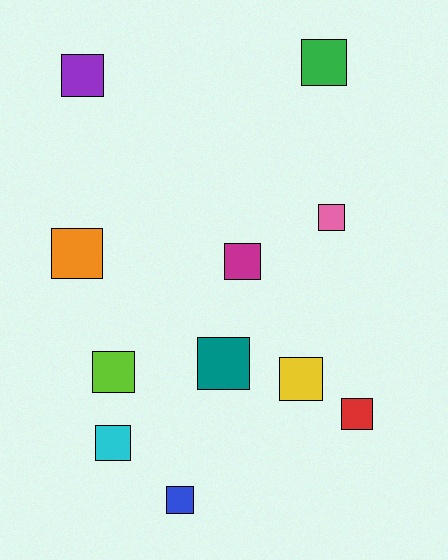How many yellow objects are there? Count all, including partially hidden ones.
There is 1 yellow object.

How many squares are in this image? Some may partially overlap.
There are 11 squares.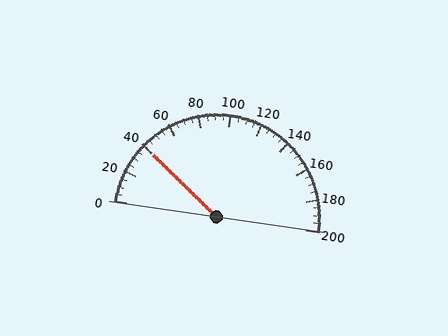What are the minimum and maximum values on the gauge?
The gauge ranges from 0 to 200.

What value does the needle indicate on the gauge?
The needle indicates approximately 40.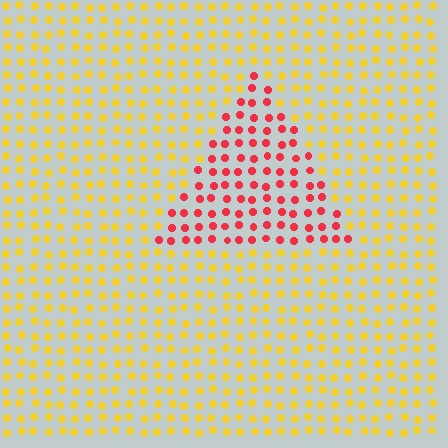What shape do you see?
I see a triangle.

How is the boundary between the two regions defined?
The boundary is defined purely by a slight shift in hue (about 57 degrees). Spacing, size, and orientation are identical on both sides.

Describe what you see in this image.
The image is filled with small yellow elements in a uniform arrangement. A triangle-shaped region is visible where the elements are tinted to a slightly different hue, forming a subtle color boundary.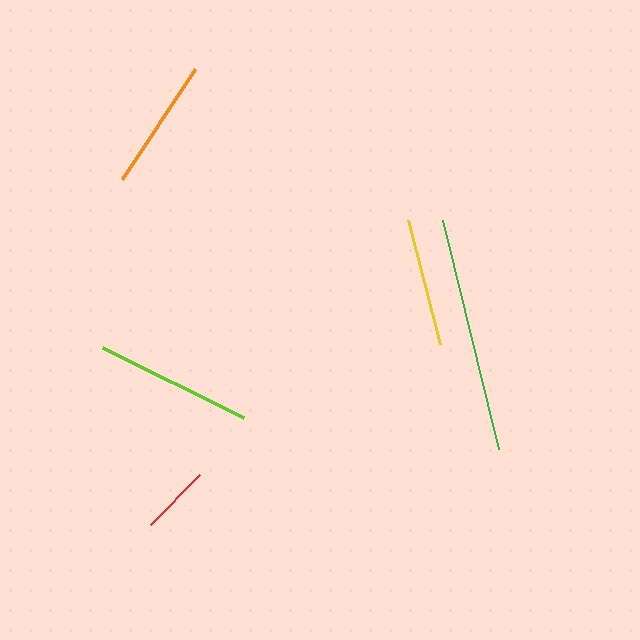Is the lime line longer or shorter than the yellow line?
The lime line is longer than the yellow line.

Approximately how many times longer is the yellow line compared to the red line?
The yellow line is approximately 1.8 times the length of the red line.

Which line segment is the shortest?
The red line is the shortest at approximately 70 pixels.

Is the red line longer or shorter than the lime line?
The lime line is longer than the red line.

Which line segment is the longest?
The green line is the longest at approximately 235 pixels.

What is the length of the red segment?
The red segment is approximately 70 pixels long.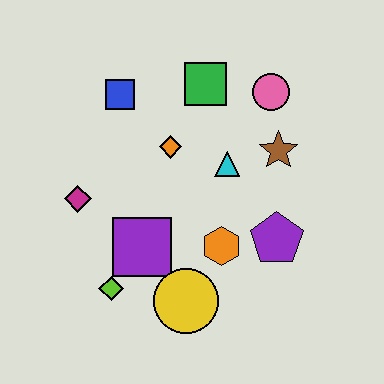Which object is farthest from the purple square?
The pink circle is farthest from the purple square.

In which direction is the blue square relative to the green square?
The blue square is to the left of the green square.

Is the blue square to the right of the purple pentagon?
No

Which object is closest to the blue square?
The orange diamond is closest to the blue square.